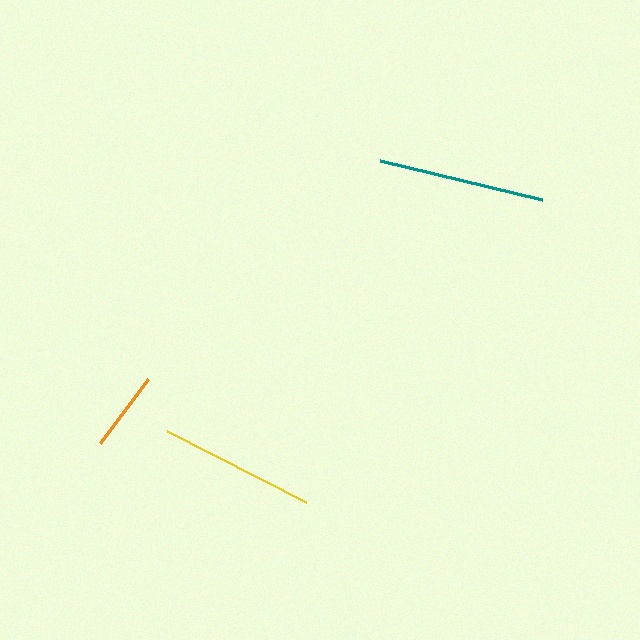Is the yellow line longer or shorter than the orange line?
The yellow line is longer than the orange line.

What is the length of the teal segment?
The teal segment is approximately 167 pixels long.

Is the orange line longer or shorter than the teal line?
The teal line is longer than the orange line.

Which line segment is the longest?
The teal line is the longest at approximately 167 pixels.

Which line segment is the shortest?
The orange line is the shortest at approximately 79 pixels.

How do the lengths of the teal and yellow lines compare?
The teal and yellow lines are approximately the same length.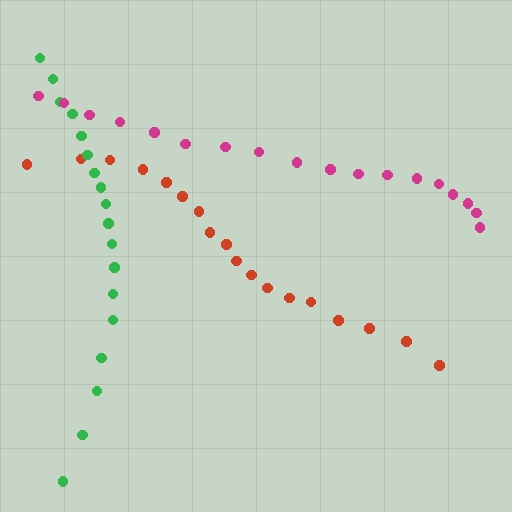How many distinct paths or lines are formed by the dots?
There are 3 distinct paths.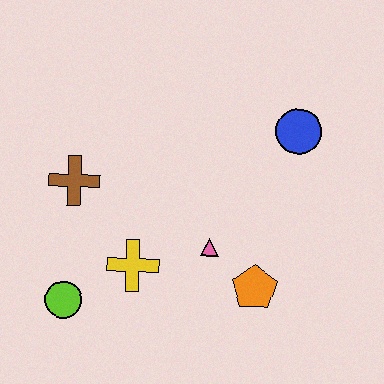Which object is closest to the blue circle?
The pink triangle is closest to the blue circle.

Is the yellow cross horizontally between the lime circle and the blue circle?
Yes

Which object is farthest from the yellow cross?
The blue circle is farthest from the yellow cross.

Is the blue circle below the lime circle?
No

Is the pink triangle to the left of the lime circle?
No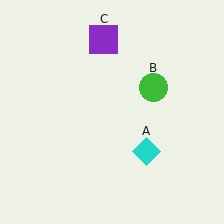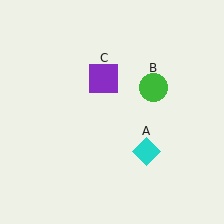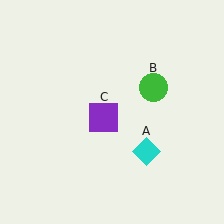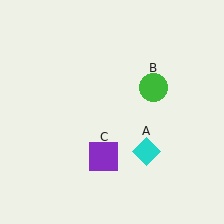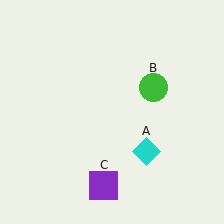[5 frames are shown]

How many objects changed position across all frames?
1 object changed position: purple square (object C).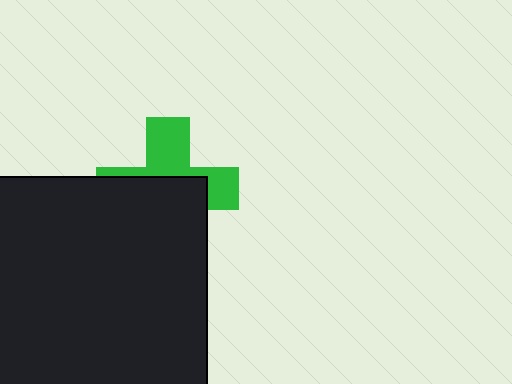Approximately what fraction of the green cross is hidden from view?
Roughly 58% of the green cross is hidden behind the black rectangle.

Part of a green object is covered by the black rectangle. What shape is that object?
It is a cross.